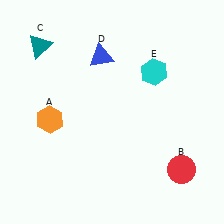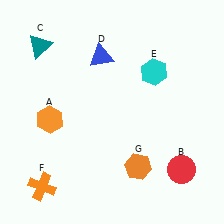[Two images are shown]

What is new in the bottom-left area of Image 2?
An orange cross (F) was added in the bottom-left area of Image 2.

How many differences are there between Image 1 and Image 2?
There are 2 differences between the two images.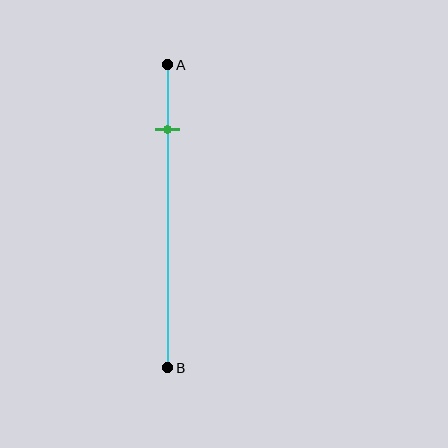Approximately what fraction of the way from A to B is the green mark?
The green mark is approximately 20% of the way from A to B.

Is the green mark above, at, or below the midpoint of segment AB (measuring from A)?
The green mark is above the midpoint of segment AB.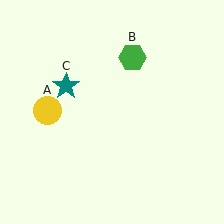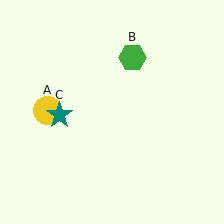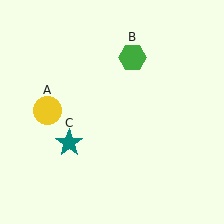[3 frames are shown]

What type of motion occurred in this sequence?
The teal star (object C) rotated counterclockwise around the center of the scene.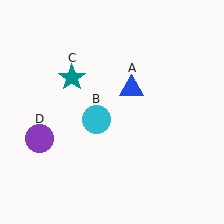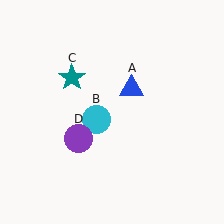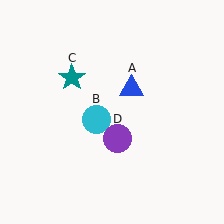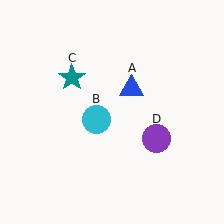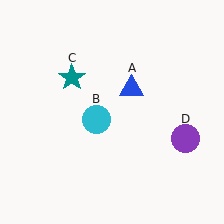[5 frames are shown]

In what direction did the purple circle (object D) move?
The purple circle (object D) moved right.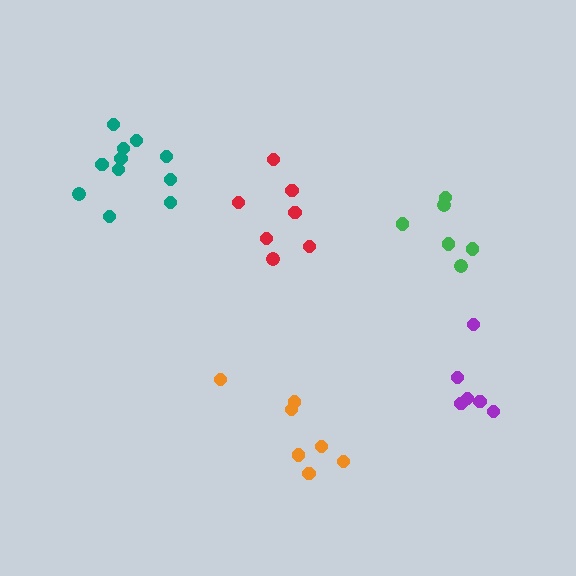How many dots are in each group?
Group 1: 6 dots, Group 2: 11 dots, Group 3: 7 dots, Group 4: 7 dots, Group 5: 6 dots (37 total).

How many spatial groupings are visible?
There are 5 spatial groupings.